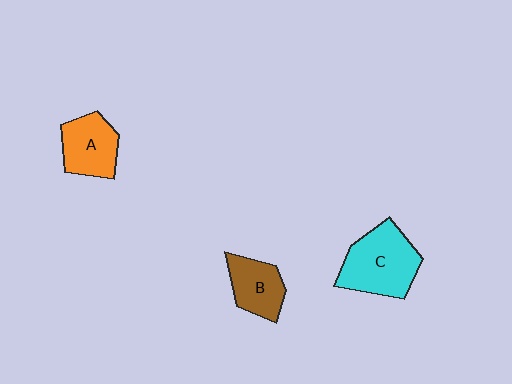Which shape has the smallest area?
Shape B (brown).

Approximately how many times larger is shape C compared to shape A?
Approximately 1.4 times.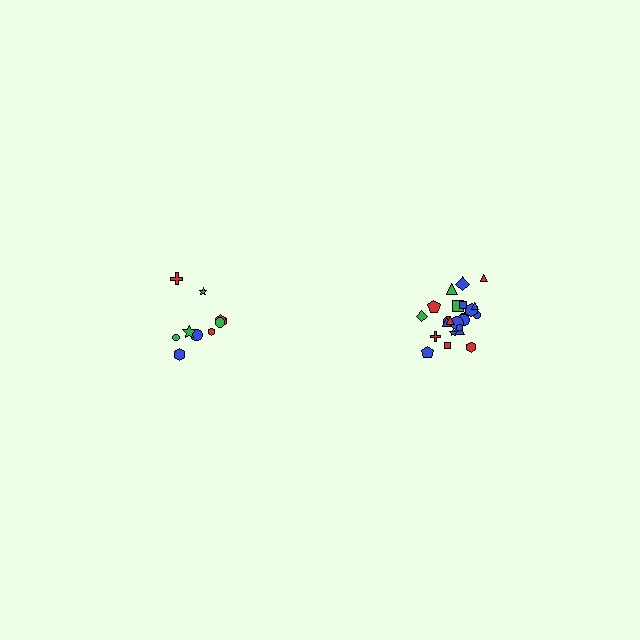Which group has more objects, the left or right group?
The right group.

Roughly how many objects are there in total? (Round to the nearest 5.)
Roughly 35 objects in total.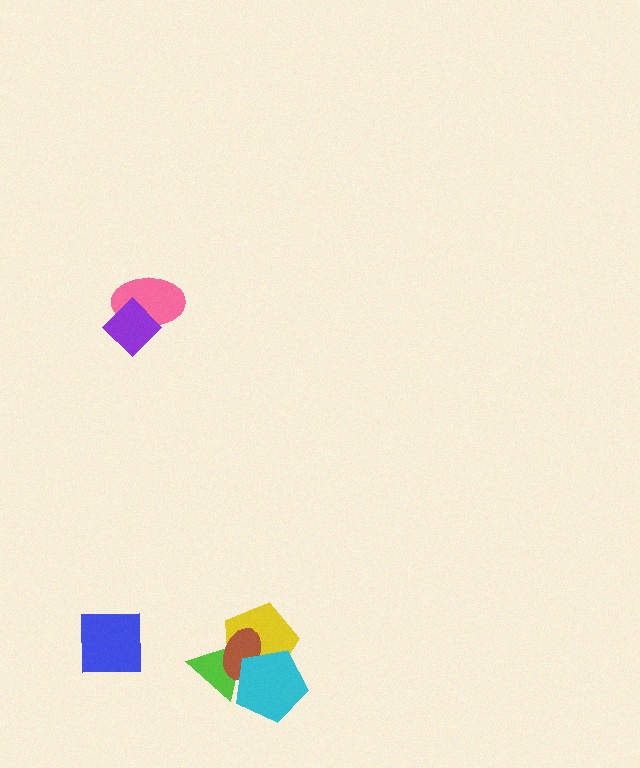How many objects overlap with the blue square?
0 objects overlap with the blue square.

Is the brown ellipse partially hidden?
Yes, it is partially covered by another shape.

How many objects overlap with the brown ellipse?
3 objects overlap with the brown ellipse.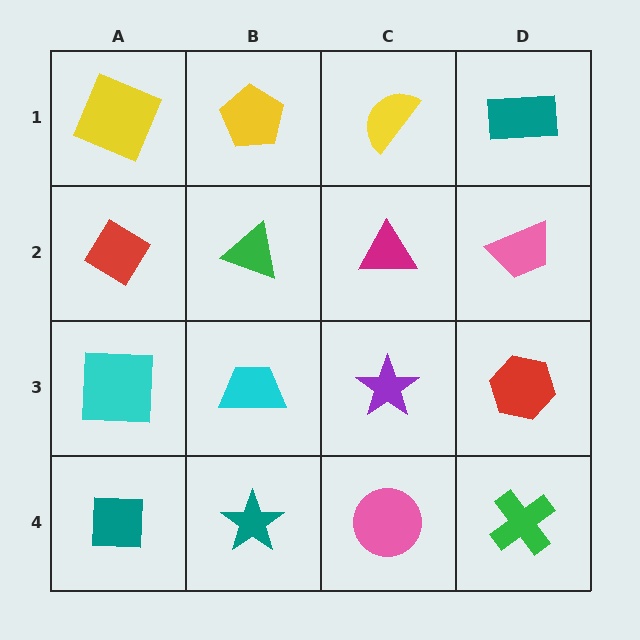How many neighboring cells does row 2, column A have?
3.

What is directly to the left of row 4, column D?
A pink circle.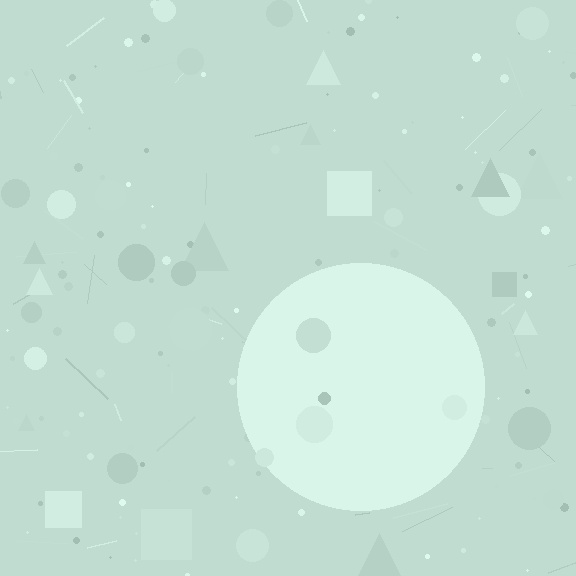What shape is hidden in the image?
A circle is hidden in the image.